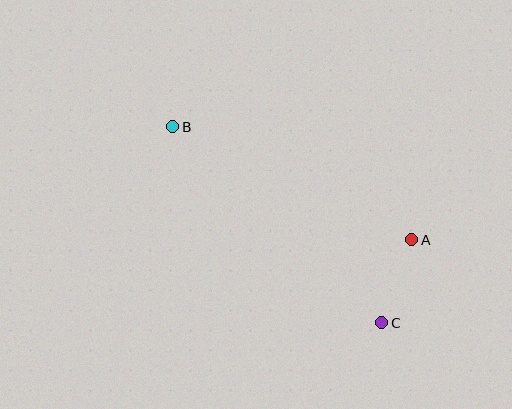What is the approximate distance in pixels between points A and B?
The distance between A and B is approximately 264 pixels.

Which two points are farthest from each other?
Points B and C are farthest from each other.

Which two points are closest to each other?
Points A and C are closest to each other.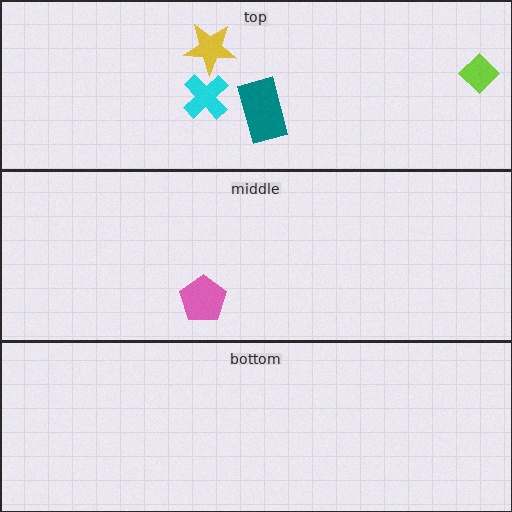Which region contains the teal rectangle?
The top region.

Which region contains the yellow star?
The top region.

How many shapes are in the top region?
4.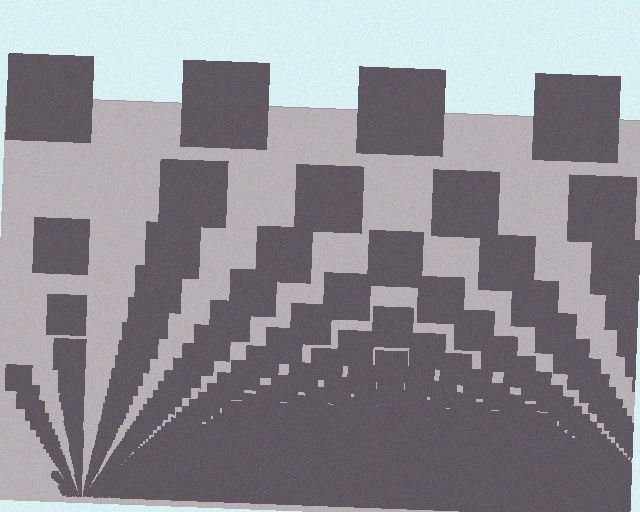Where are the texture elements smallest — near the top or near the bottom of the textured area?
Near the bottom.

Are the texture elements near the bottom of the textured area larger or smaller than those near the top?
Smaller. The gradient is inverted — elements near the bottom are smaller and denser.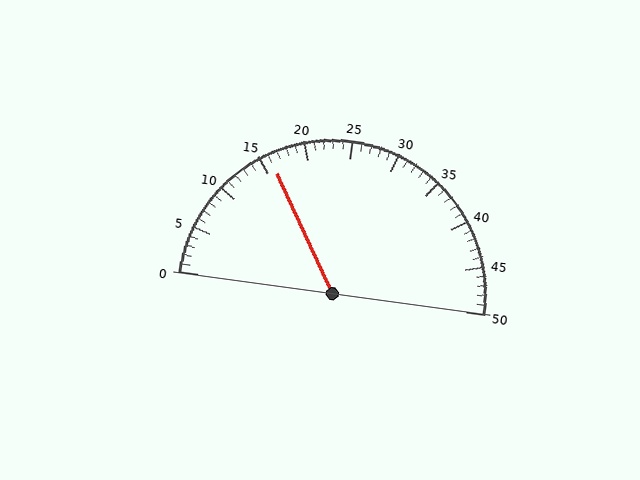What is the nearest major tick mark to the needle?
The nearest major tick mark is 15.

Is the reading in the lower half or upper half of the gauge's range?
The reading is in the lower half of the range (0 to 50).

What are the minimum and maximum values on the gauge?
The gauge ranges from 0 to 50.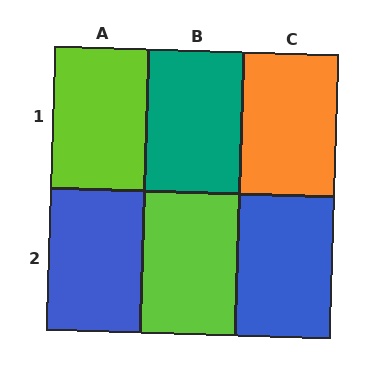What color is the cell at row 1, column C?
Orange.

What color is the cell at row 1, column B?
Teal.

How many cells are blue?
2 cells are blue.